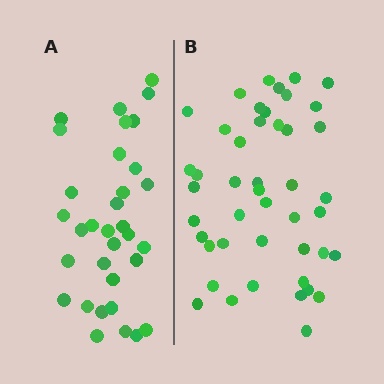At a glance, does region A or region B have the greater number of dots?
Region B (the right region) has more dots.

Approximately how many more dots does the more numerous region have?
Region B has roughly 12 or so more dots than region A.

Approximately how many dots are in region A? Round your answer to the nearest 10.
About 30 dots. (The exact count is 33, which rounds to 30.)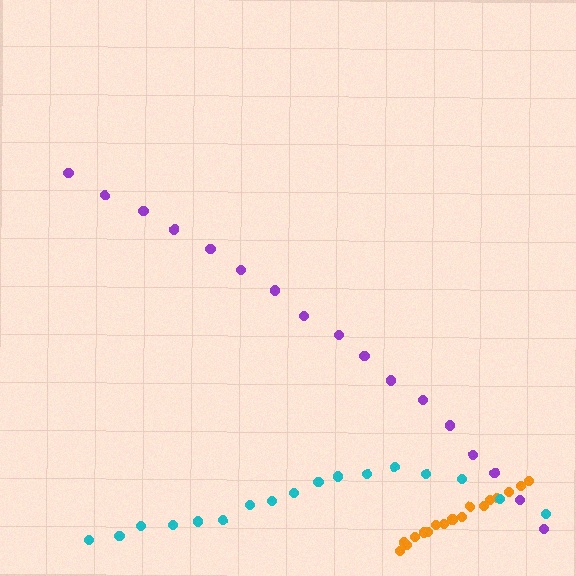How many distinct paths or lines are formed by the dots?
There are 3 distinct paths.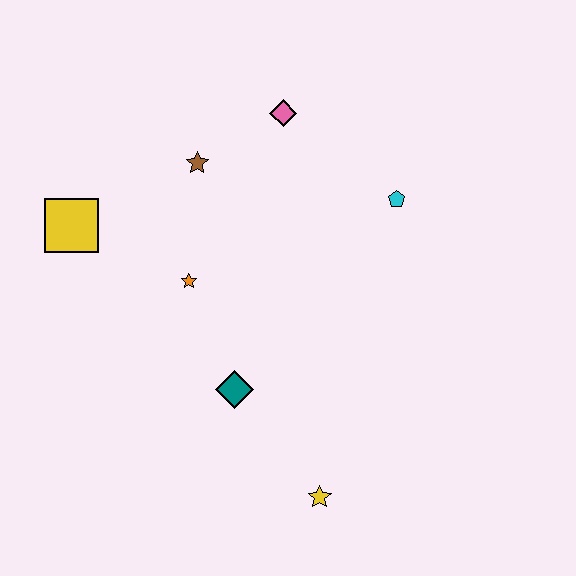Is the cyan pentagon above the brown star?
No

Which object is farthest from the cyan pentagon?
The yellow square is farthest from the cyan pentagon.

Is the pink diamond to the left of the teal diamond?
No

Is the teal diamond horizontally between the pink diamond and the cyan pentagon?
No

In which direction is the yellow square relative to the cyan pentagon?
The yellow square is to the left of the cyan pentagon.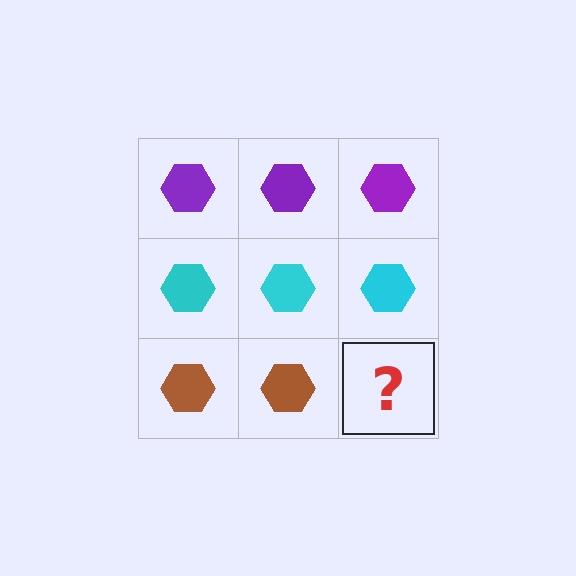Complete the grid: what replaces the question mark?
The question mark should be replaced with a brown hexagon.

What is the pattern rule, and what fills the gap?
The rule is that each row has a consistent color. The gap should be filled with a brown hexagon.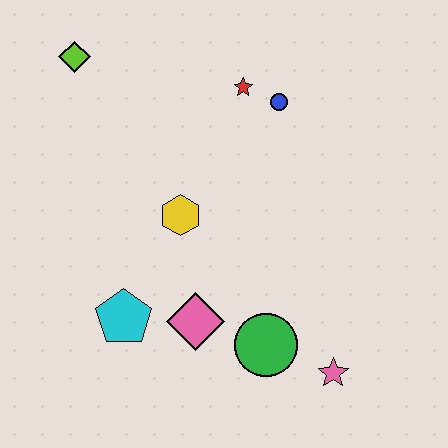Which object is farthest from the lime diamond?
The pink star is farthest from the lime diamond.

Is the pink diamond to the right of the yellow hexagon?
Yes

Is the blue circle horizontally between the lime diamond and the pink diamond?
No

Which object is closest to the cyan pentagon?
The pink diamond is closest to the cyan pentagon.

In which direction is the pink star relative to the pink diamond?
The pink star is to the right of the pink diamond.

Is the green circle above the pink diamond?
No